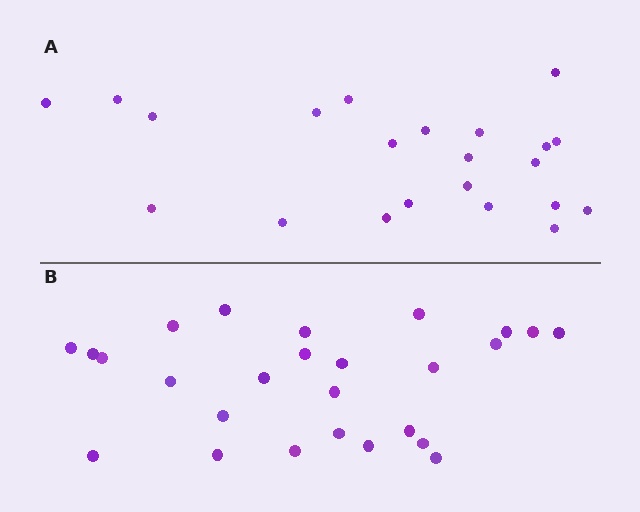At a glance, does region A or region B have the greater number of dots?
Region B (the bottom region) has more dots.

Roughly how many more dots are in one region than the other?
Region B has about 4 more dots than region A.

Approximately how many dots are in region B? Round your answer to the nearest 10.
About 30 dots. (The exact count is 26, which rounds to 30.)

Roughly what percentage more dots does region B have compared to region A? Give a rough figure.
About 20% more.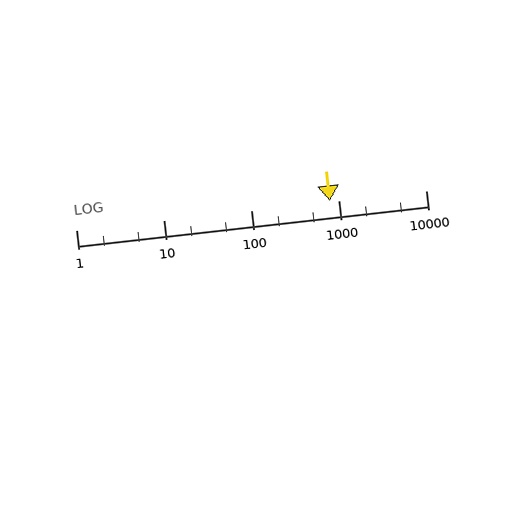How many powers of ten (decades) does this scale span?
The scale spans 4 decades, from 1 to 10000.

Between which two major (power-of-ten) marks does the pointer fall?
The pointer is between 100 and 1000.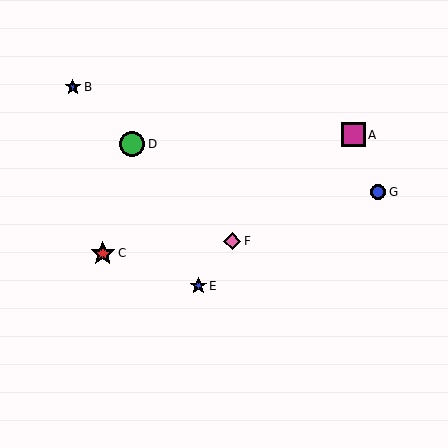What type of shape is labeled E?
Shape E is a blue star.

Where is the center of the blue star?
The center of the blue star is at (198, 286).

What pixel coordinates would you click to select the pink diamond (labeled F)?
Click at (232, 241) to select the pink diamond F.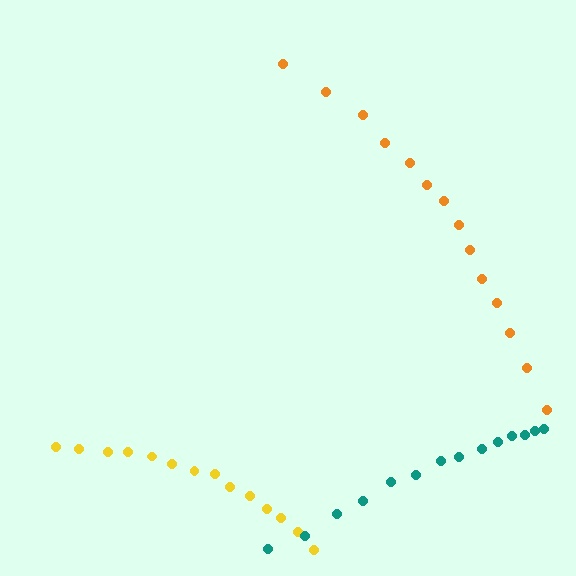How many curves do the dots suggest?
There are 3 distinct paths.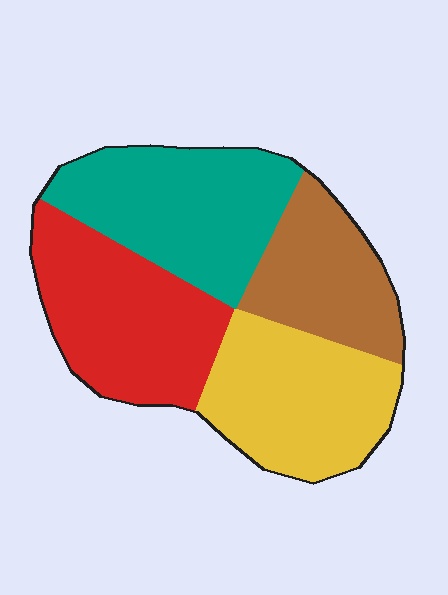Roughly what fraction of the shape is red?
Red covers 28% of the shape.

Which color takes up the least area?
Brown, at roughly 20%.